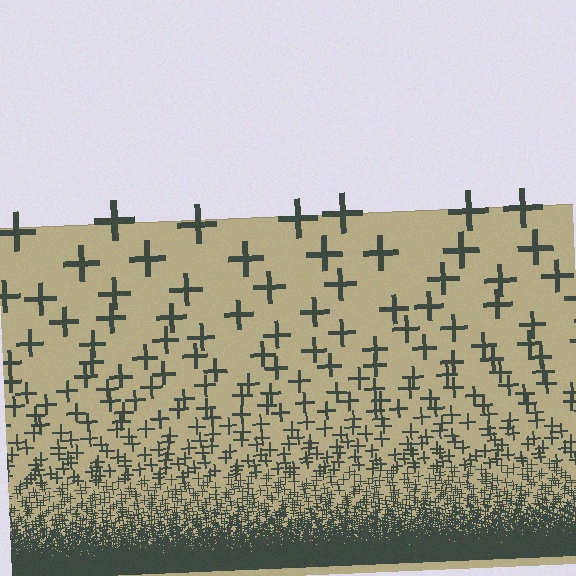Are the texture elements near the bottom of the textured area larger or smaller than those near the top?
Smaller. The gradient is inverted — elements near the bottom are smaller and denser.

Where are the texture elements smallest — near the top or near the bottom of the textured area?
Near the bottom.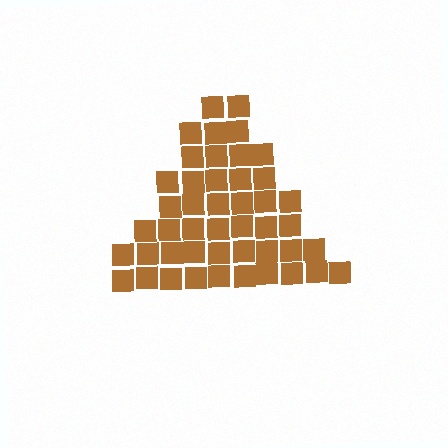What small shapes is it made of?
It is made of small squares.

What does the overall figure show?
The overall figure shows a triangle.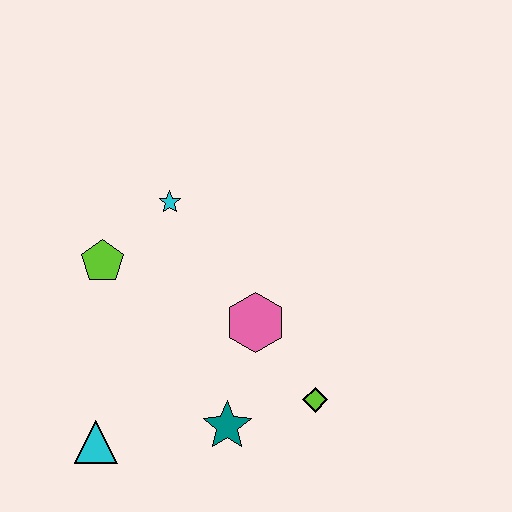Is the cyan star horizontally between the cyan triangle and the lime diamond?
Yes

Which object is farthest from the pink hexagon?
The cyan triangle is farthest from the pink hexagon.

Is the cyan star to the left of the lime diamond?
Yes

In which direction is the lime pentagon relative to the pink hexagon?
The lime pentagon is to the left of the pink hexagon.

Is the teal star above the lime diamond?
No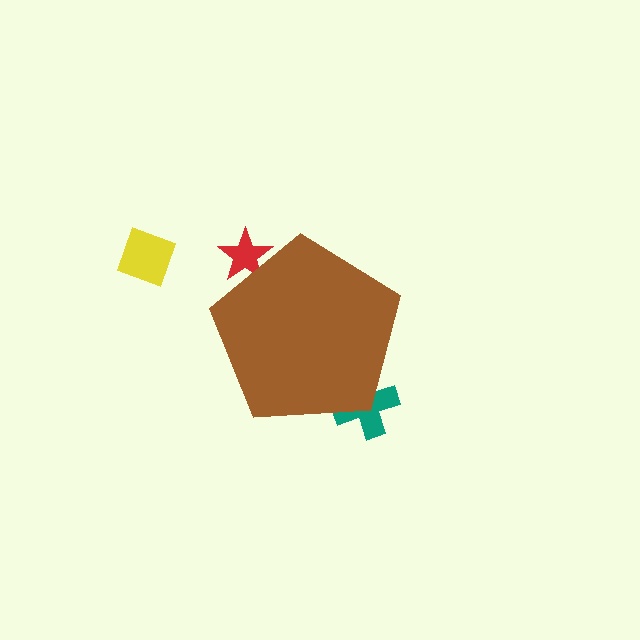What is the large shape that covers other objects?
A brown pentagon.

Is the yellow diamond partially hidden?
No, the yellow diamond is fully visible.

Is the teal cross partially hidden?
Yes, the teal cross is partially hidden behind the brown pentagon.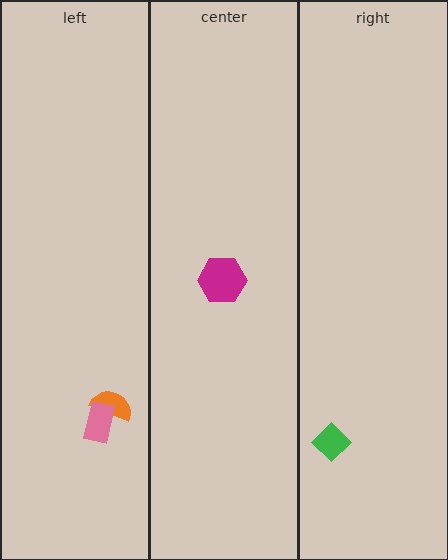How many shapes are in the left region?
2.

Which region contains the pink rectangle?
The left region.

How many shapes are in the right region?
1.